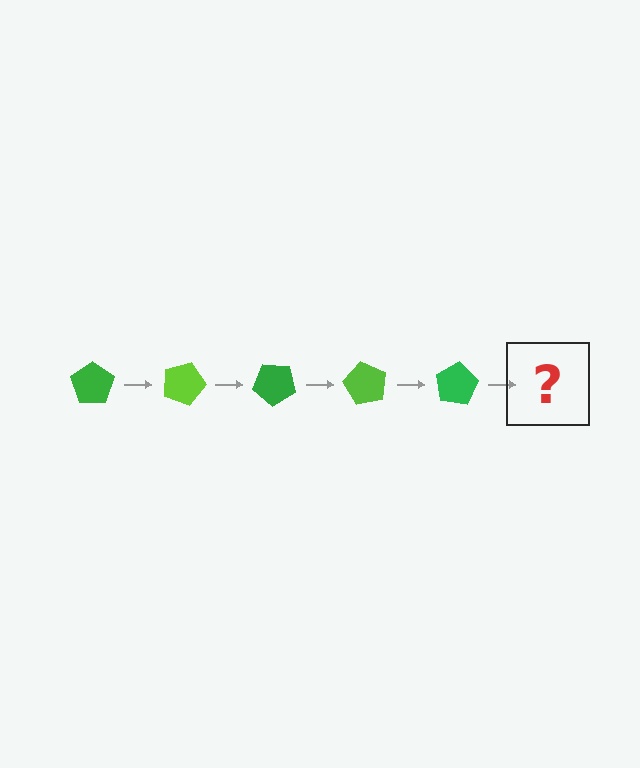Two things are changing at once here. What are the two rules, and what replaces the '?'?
The two rules are that it rotates 20 degrees each step and the color cycles through green and lime. The '?' should be a lime pentagon, rotated 100 degrees from the start.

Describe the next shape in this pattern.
It should be a lime pentagon, rotated 100 degrees from the start.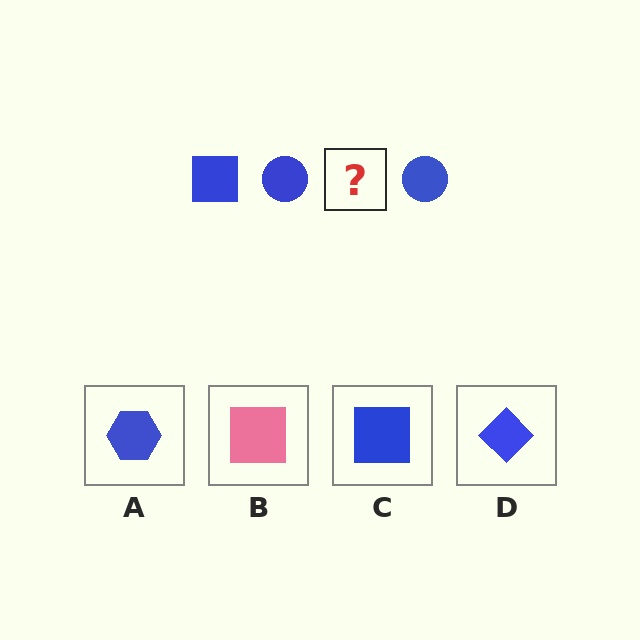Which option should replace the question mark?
Option C.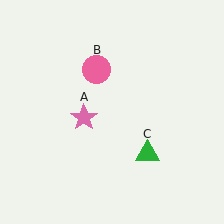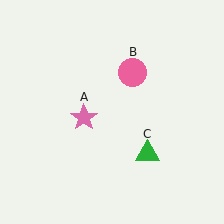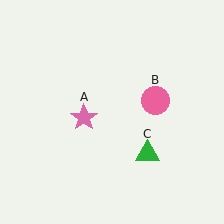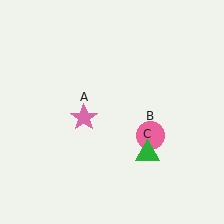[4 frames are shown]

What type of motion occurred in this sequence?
The pink circle (object B) rotated clockwise around the center of the scene.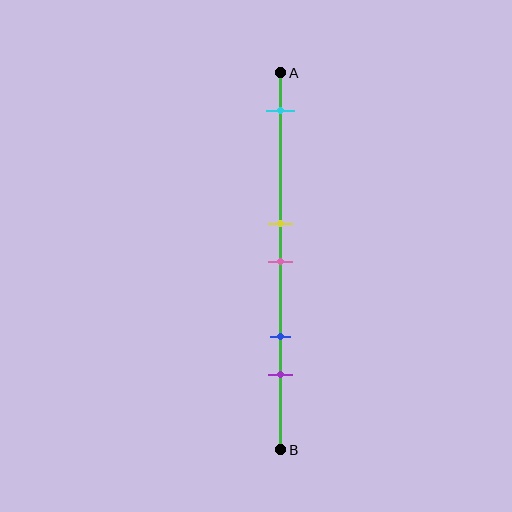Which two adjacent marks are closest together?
The yellow and pink marks are the closest adjacent pair.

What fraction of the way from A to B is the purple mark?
The purple mark is approximately 80% (0.8) of the way from A to B.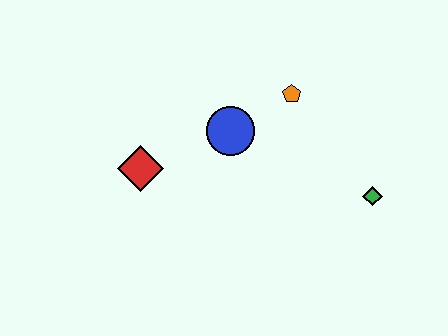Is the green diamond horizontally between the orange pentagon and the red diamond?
No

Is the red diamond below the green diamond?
No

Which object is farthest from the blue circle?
The green diamond is farthest from the blue circle.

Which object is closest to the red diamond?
The blue circle is closest to the red diamond.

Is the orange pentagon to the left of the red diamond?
No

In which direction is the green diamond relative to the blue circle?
The green diamond is to the right of the blue circle.